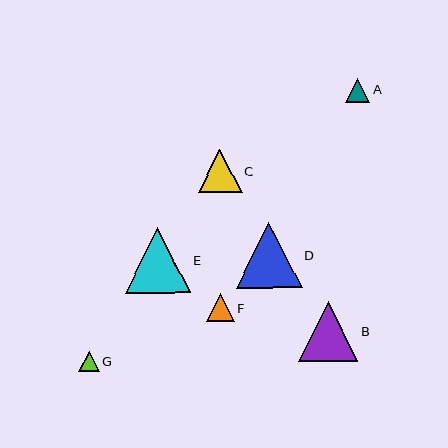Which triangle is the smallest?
Triangle G is the smallest with a size of approximately 20 pixels.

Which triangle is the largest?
Triangle D is the largest with a size of approximately 66 pixels.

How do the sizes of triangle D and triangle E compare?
Triangle D and triangle E are approximately the same size.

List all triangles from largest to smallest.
From largest to smallest: D, E, B, C, F, A, G.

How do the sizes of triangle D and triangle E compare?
Triangle D and triangle E are approximately the same size.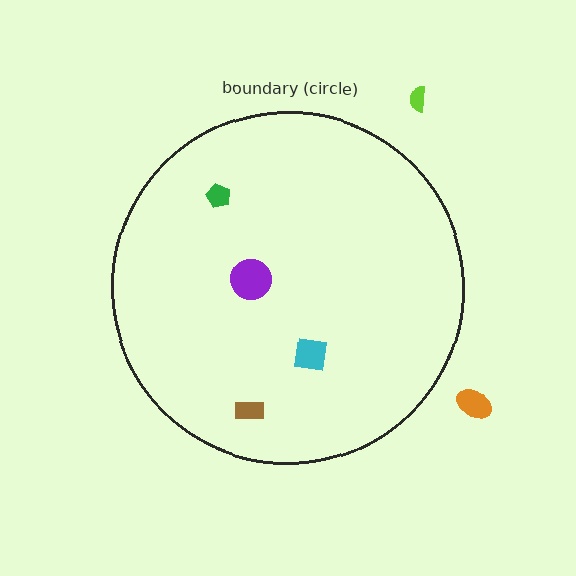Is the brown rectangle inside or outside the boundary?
Inside.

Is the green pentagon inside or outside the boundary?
Inside.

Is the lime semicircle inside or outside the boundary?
Outside.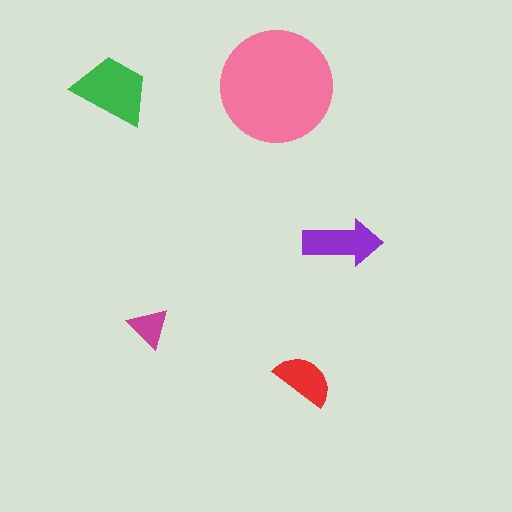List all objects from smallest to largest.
The magenta triangle, the red semicircle, the purple arrow, the green trapezoid, the pink circle.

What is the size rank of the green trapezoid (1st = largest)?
2nd.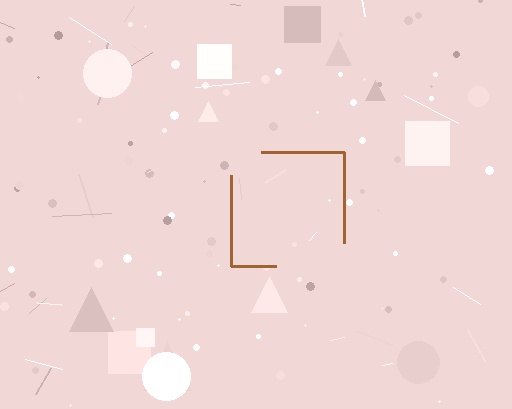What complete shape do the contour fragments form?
The contour fragments form a square.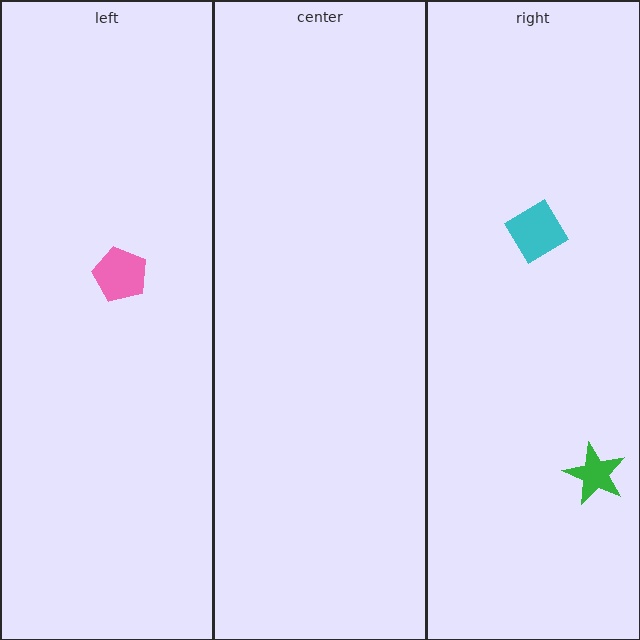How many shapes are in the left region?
1.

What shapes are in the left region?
The pink pentagon.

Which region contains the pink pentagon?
The left region.